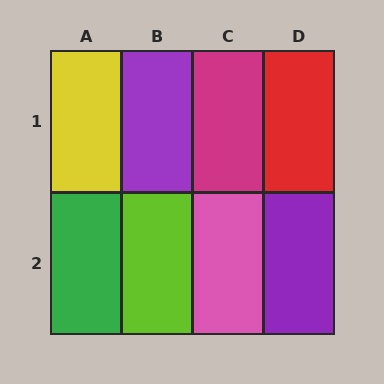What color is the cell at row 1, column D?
Red.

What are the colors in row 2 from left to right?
Green, lime, pink, purple.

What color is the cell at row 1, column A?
Yellow.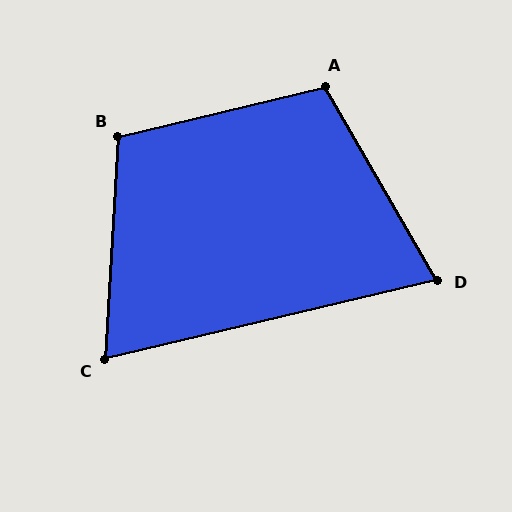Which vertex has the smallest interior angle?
D, at approximately 73 degrees.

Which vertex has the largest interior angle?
B, at approximately 107 degrees.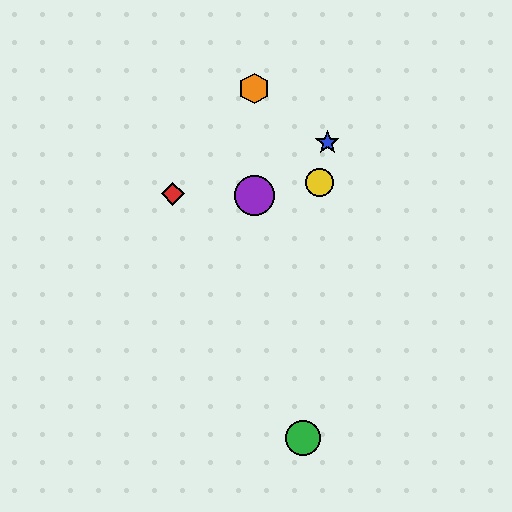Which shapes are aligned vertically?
The purple circle, the orange hexagon are aligned vertically.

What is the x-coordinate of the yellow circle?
The yellow circle is at x≈319.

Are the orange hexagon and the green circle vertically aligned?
No, the orange hexagon is at x≈254 and the green circle is at x≈303.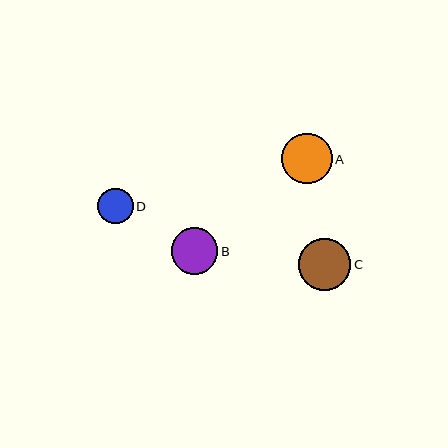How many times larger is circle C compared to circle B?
Circle C is approximately 1.1 times the size of circle B.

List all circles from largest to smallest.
From largest to smallest: C, A, B, D.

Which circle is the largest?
Circle C is the largest with a size of approximately 52 pixels.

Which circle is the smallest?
Circle D is the smallest with a size of approximately 36 pixels.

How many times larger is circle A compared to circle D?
Circle A is approximately 1.4 times the size of circle D.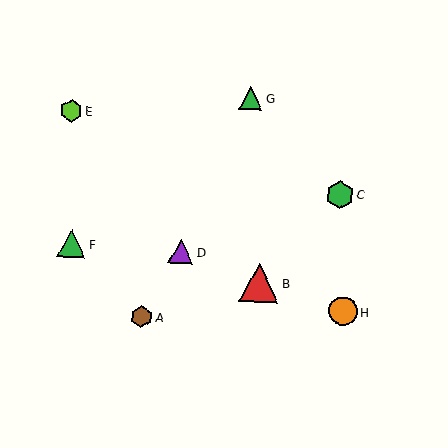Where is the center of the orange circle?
The center of the orange circle is at (343, 311).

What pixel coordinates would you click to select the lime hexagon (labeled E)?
Click at (71, 111) to select the lime hexagon E.